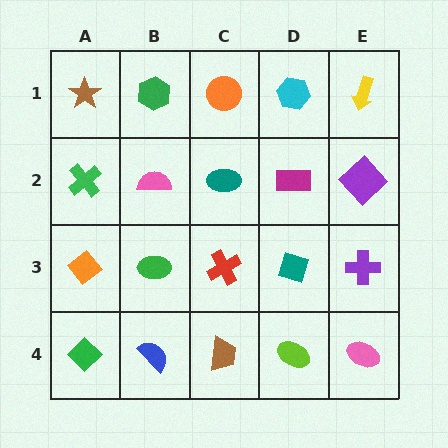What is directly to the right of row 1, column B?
An orange circle.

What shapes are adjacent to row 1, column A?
A green cross (row 2, column A), a green hexagon (row 1, column B).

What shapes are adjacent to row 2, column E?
A yellow arrow (row 1, column E), a purple cross (row 3, column E), a magenta rectangle (row 2, column D).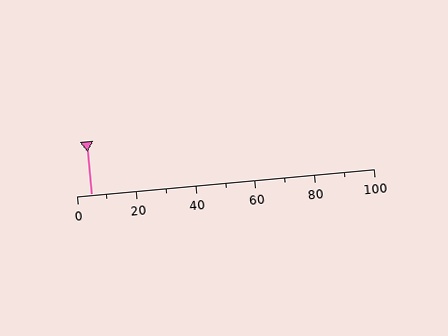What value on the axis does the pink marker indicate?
The marker indicates approximately 5.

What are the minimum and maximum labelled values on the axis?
The axis runs from 0 to 100.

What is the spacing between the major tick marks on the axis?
The major ticks are spaced 20 apart.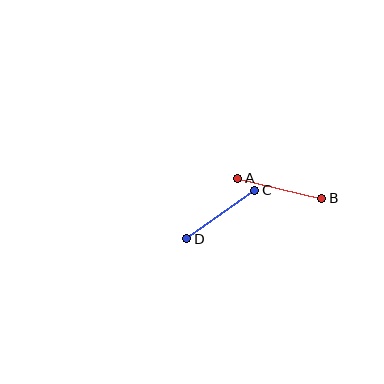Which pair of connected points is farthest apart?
Points A and B are farthest apart.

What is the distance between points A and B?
The distance is approximately 86 pixels.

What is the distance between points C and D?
The distance is approximately 84 pixels.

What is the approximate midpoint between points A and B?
The midpoint is at approximately (280, 188) pixels.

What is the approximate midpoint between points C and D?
The midpoint is at approximately (221, 214) pixels.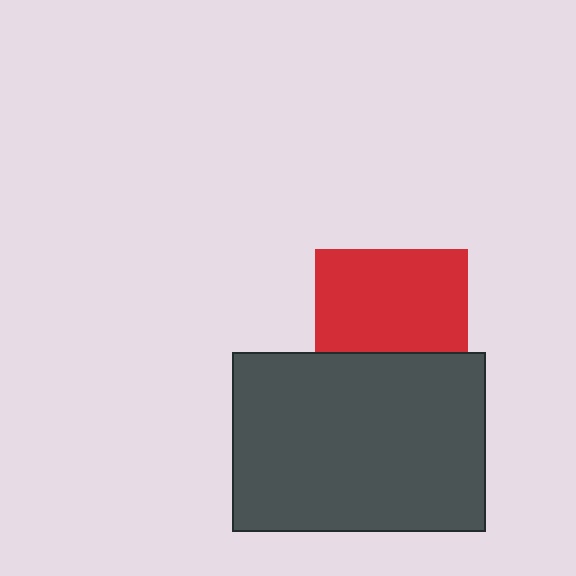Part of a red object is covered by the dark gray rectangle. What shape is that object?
It is a square.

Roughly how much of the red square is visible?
Most of it is visible (roughly 66%).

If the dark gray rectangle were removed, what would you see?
You would see the complete red square.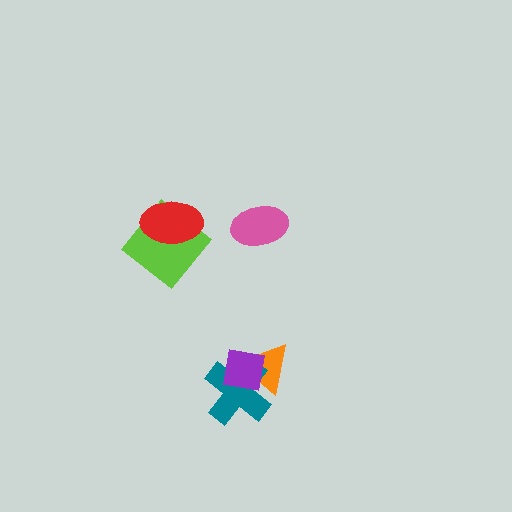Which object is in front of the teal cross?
The purple square is in front of the teal cross.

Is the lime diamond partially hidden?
Yes, it is partially covered by another shape.